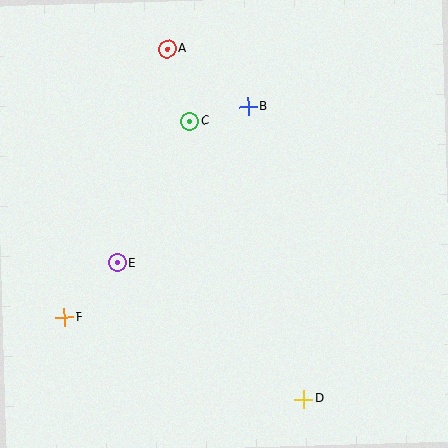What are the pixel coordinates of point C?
Point C is at (190, 121).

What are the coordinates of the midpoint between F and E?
The midpoint between F and E is at (91, 290).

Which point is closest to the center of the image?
Point C at (190, 121) is closest to the center.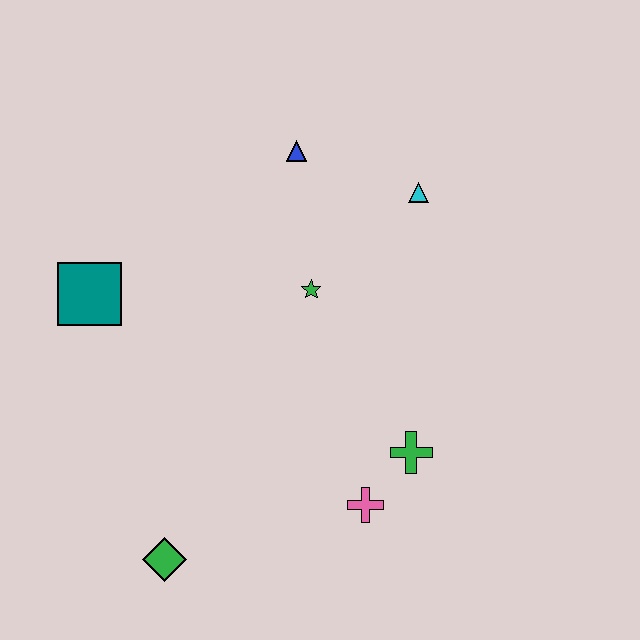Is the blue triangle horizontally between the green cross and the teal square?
Yes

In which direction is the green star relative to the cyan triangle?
The green star is to the left of the cyan triangle.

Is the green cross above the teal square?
No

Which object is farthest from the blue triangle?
The green diamond is farthest from the blue triangle.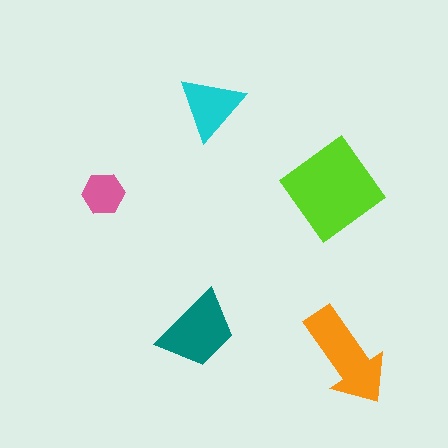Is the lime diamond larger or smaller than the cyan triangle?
Larger.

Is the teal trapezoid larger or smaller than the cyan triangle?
Larger.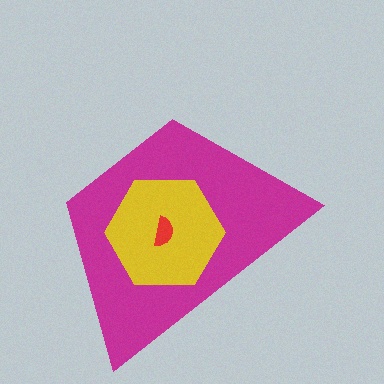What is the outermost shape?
The magenta trapezoid.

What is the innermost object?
The red semicircle.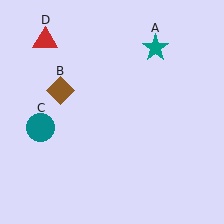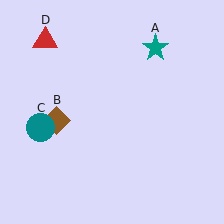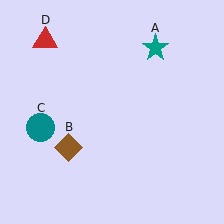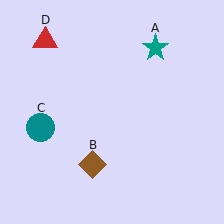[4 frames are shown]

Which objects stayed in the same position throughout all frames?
Teal star (object A) and teal circle (object C) and red triangle (object D) remained stationary.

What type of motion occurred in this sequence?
The brown diamond (object B) rotated counterclockwise around the center of the scene.